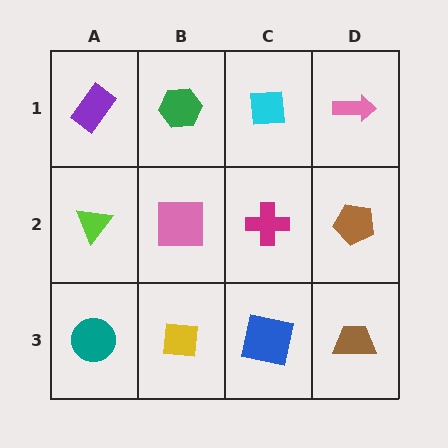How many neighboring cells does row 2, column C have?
4.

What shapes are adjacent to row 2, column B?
A green hexagon (row 1, column B), a yellow square (row 3, column B), a lime triangle (row 2, column A), a magenta cross (row 2, column C).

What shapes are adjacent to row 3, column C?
A magenta cross (row 2, column C), a yellow square (row 3, column B), a brown trapezoid (row 3, column D).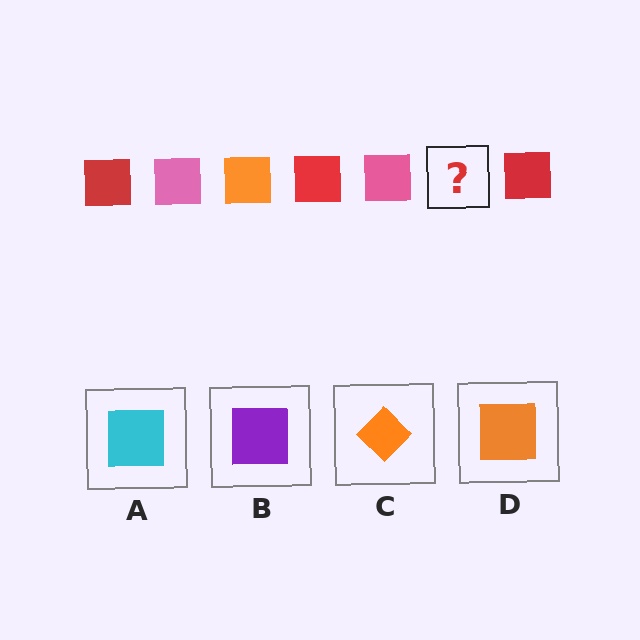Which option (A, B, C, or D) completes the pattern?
D.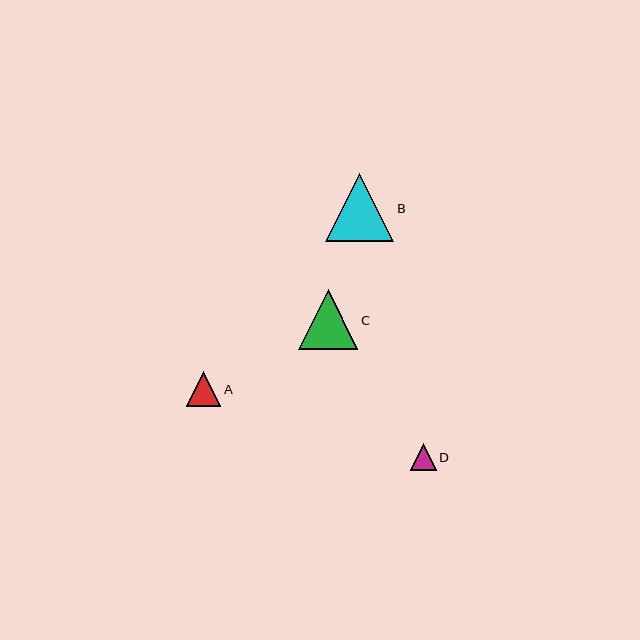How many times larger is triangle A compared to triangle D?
Triangle A is approximately 1.3 times the size of triangle D.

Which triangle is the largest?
Triangle B is the largest with a size of approximately 68 pixels.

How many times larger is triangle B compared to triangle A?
Triangle B is approximately 2.0 times the size of triangle A.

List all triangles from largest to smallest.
From largest to smallest: B, C, A, D.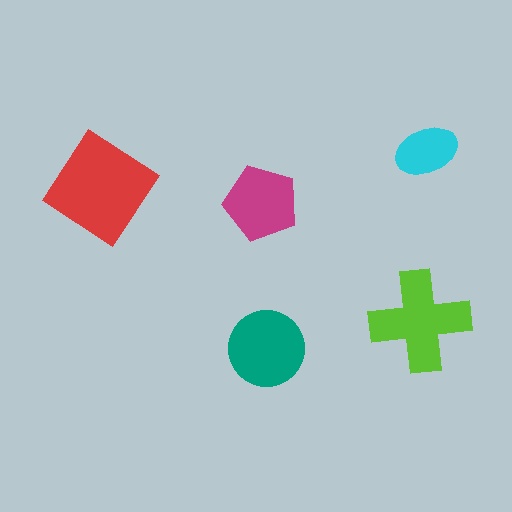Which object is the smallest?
The cyan ellipse.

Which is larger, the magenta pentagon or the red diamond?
The red diamond.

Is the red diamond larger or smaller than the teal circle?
Larger.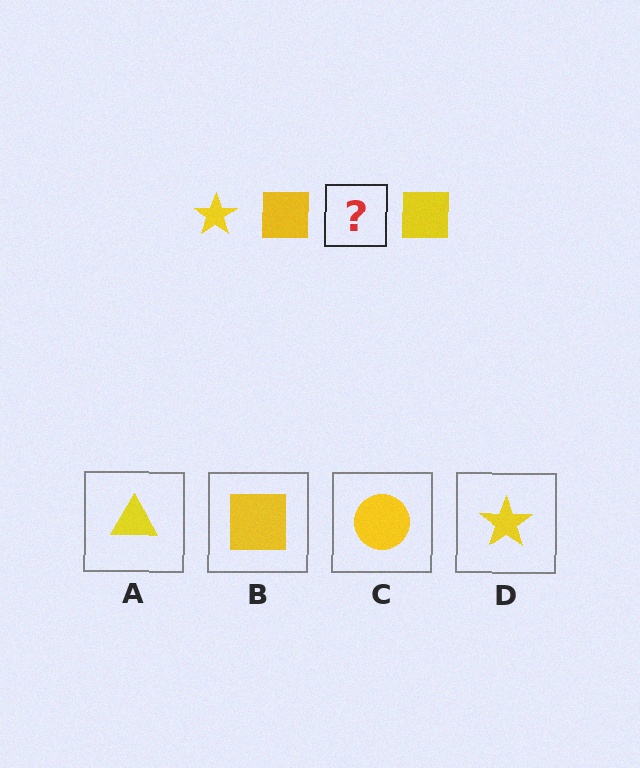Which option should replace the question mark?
Option D.